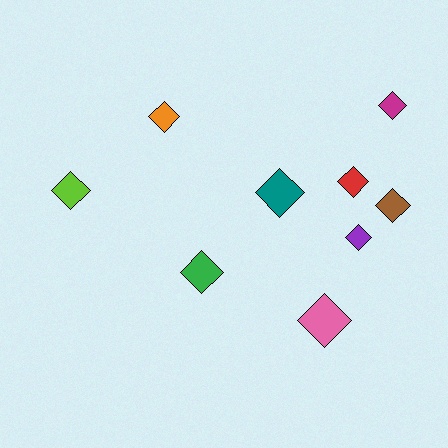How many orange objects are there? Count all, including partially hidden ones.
There is 1 orange object.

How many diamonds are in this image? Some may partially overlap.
There are 9 diamonds.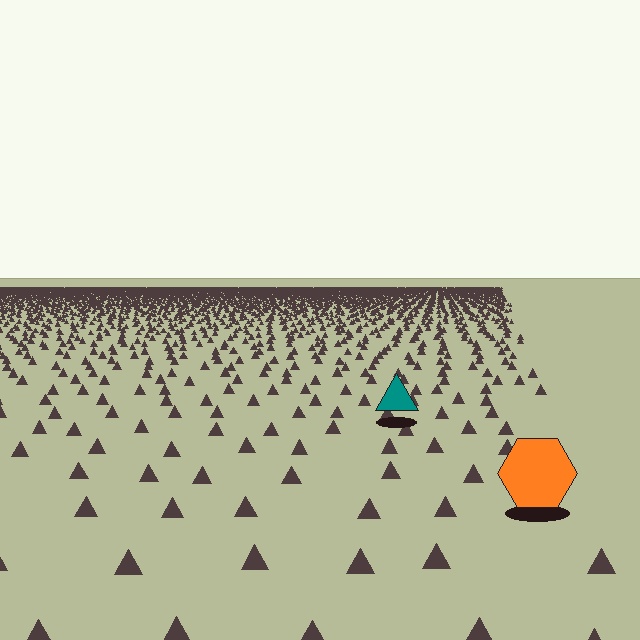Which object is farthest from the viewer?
The teal triangle is farthest from the viewer. It appears smaller and the ground texture around it is denser.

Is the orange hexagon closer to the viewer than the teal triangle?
Yes. The orange hexagon is closer — you can tell from the texture gradient: the ground texture is coarser near it.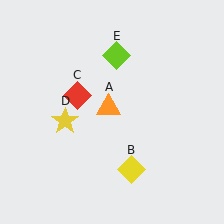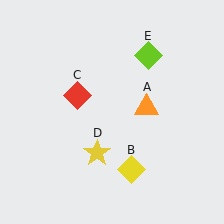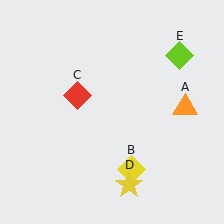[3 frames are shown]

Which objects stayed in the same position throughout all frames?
Yellow diamond (object B) and red diamond (object C) remained stationary.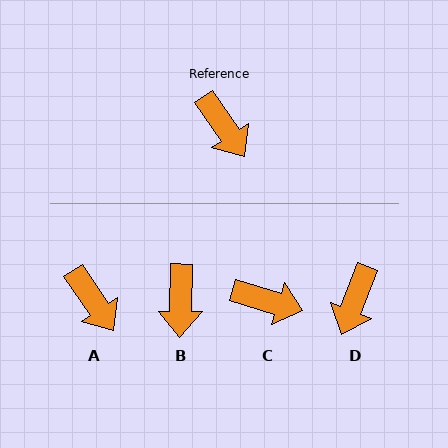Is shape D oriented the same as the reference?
No, it is off by about 55 degrees.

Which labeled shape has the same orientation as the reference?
A.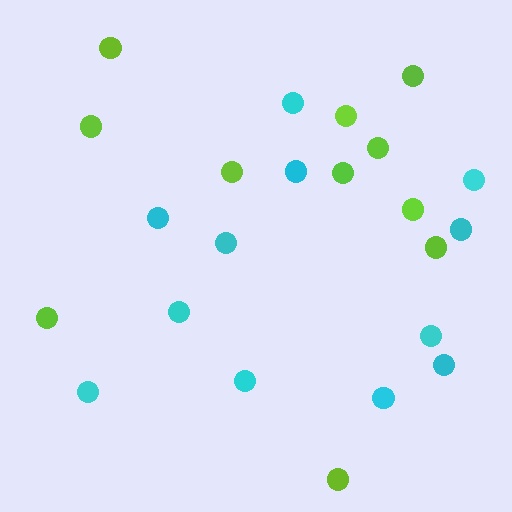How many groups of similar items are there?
There are 2 groups: one group of cyan circles (12) and one group of lime circles (11).